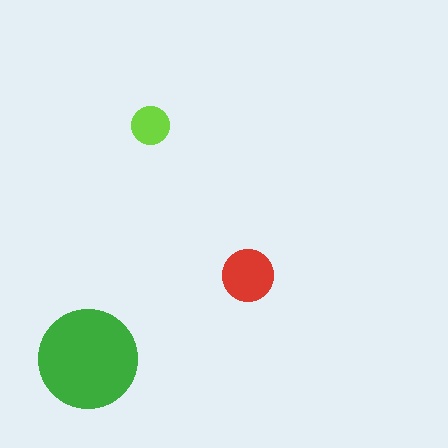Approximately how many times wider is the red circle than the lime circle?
About 1.5 times wider.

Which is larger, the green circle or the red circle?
The green one.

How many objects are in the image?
There are 3 objects in the image.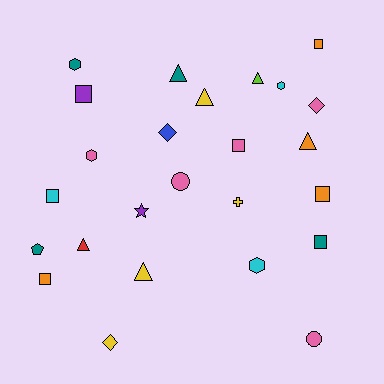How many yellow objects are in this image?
There are 4 yellow objects.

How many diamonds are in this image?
There are 3 diamonds.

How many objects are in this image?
There are 25 objects.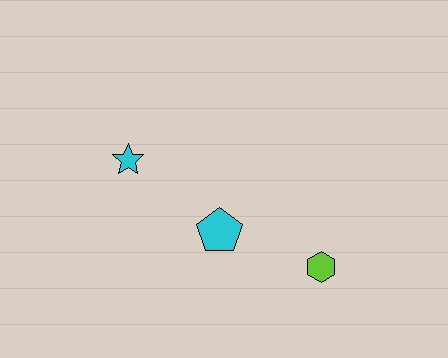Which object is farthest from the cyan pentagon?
The cyan star is farthest from the cyan pentagon.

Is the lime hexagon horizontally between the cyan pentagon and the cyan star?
No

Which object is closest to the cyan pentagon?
The lime hexagon is closest to the cyan pentagon.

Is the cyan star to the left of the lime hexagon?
Yes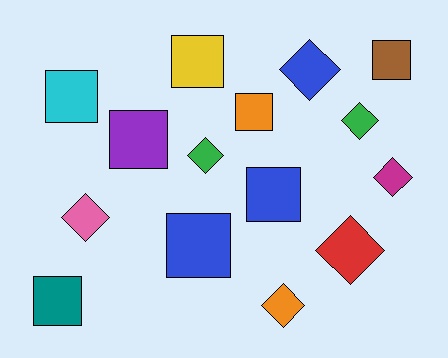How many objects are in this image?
There are 15 objects.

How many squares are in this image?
There are 8 squares.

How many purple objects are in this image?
There is 1 purple object.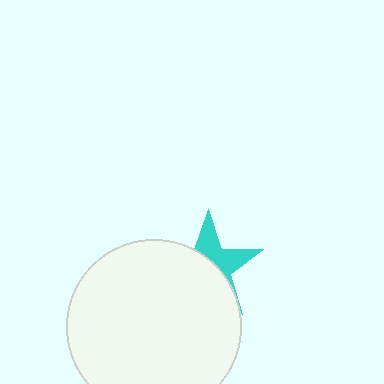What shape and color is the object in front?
The object in front is a white circle.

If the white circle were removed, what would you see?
You would see the complete cyan star.